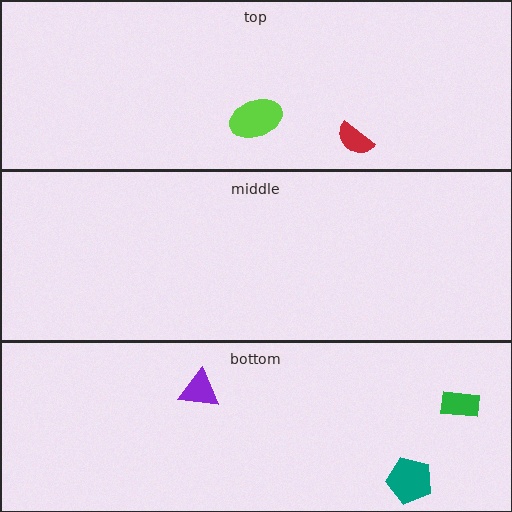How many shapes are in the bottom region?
3.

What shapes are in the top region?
The lime ellipse, the red semicircle.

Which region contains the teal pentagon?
The bottom region.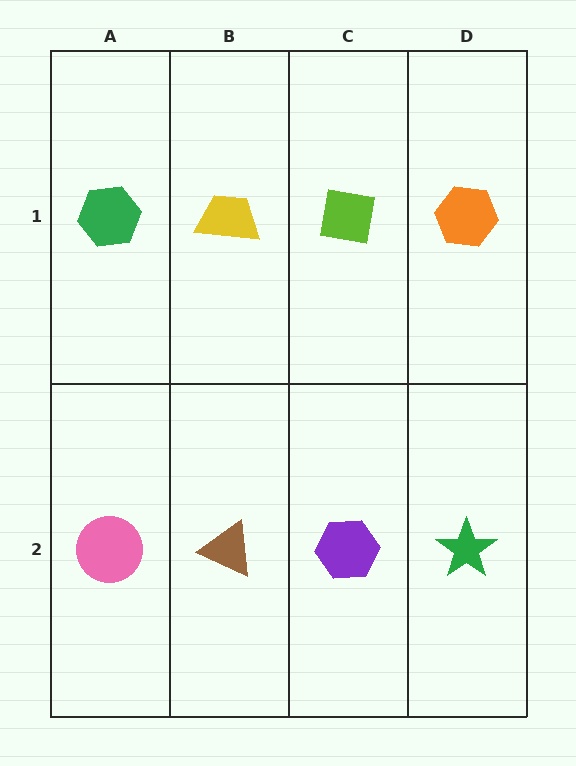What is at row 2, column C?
A purple hexagon.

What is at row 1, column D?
An orange hexagon.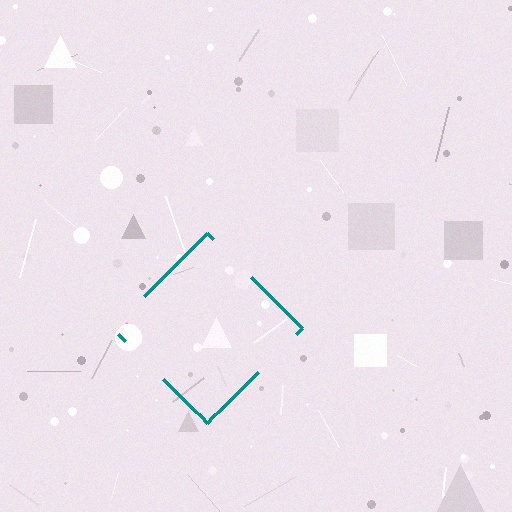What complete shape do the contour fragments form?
The contour fragments form a diamond.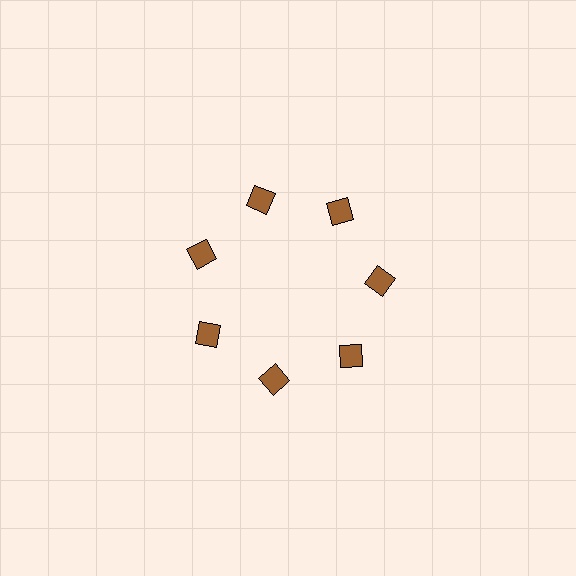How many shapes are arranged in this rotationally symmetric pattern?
There are 7 shapes, arranged in 7 groups of 1.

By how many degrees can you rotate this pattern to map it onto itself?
The pattern maps onto itself every 51 degrees of rotation.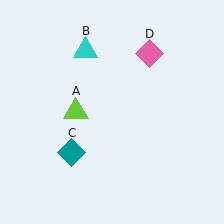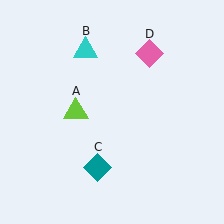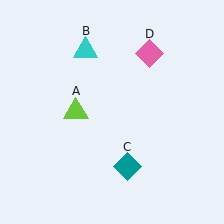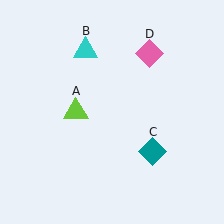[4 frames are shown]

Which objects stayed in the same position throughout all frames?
Lime triangle (object A) and cyan triangle (object B) and pink diamond (object D) remained stationary.